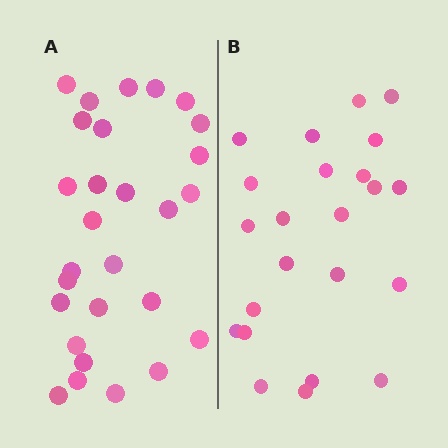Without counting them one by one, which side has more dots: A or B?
Region A (the left region) has more dots.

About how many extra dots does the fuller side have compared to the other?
Region A has about 5 more dots than region B.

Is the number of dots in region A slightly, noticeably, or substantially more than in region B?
Region A has only slightly more — the two regions are fairly close. The ratio is roughly 1.2 to 1.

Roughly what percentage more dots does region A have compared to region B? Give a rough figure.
About 20% more.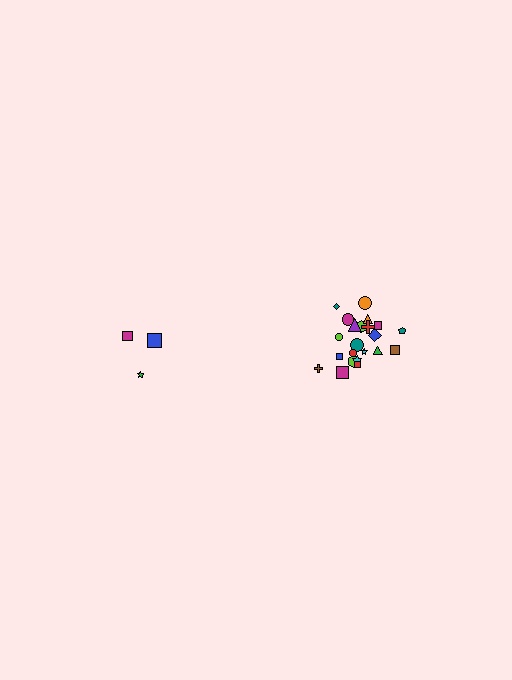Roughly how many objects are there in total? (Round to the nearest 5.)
Roughly 25 objects in total.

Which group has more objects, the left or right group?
The right group.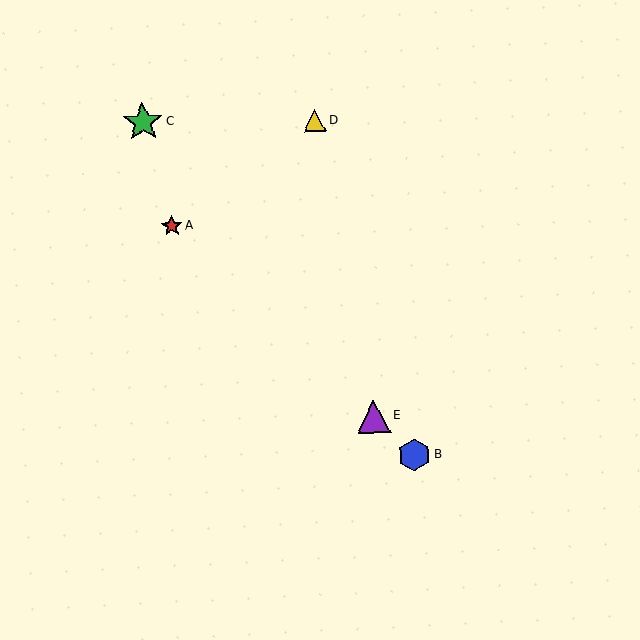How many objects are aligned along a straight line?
3 objects (A, B, E) are aligned along a straight line.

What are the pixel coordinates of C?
Object C is at (143, 122).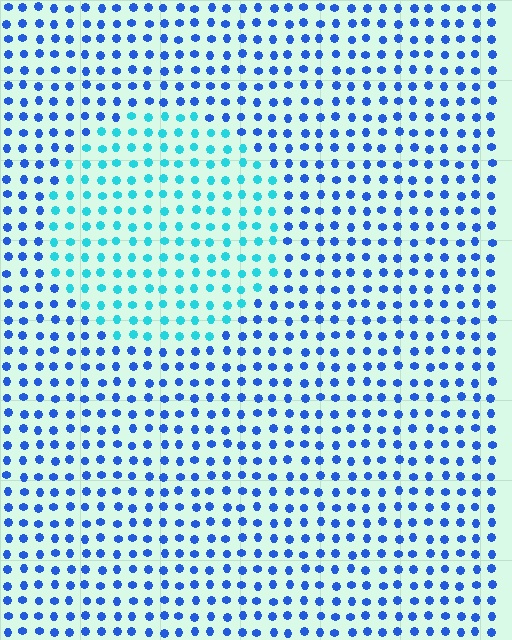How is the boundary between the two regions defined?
The boundary is defined purely by a slight shift in hue (about 40 degrees). Spacing, size, and orientation are identical on both sides.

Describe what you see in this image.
The image is filled with small blue elements in a uniform arrangement. A circle-shaped region is visible where the elements are tinted to a slightly different hue, forming a subtle color boundary.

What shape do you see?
I see a circle.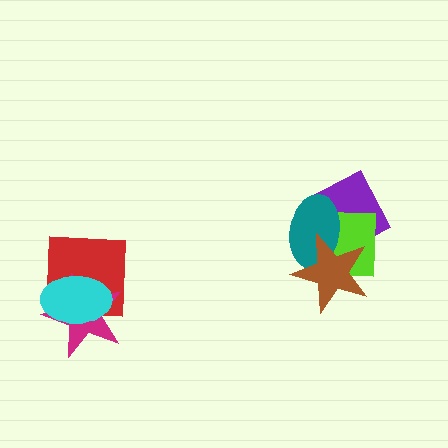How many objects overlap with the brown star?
3 objects overlap with the brown star.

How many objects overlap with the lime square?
3 objects overlap with the lime square.